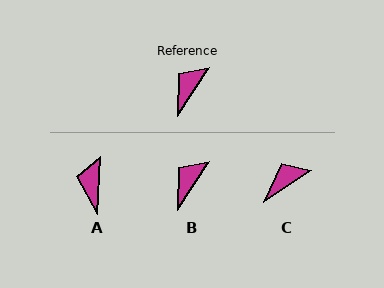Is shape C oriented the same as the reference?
No, it is off by about 23 degrees.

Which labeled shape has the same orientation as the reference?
B.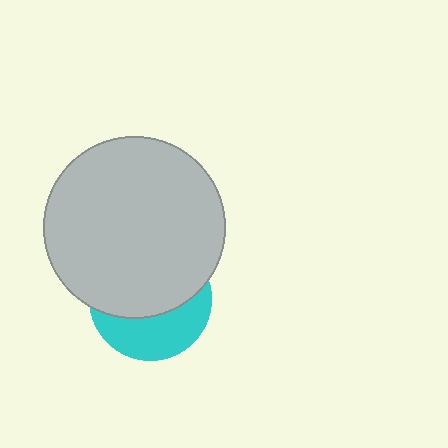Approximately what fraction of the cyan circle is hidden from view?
Roughly 61% of the cyan circle is hidden behind the light gray circle.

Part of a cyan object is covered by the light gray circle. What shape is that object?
It is a circle.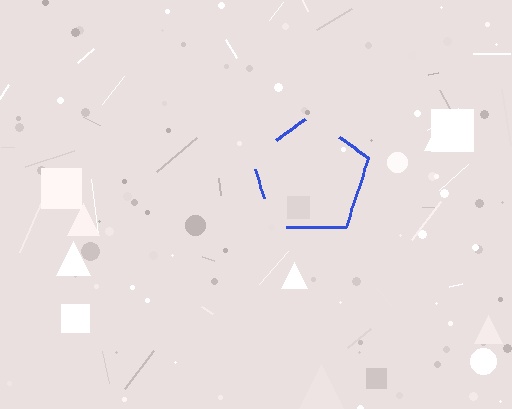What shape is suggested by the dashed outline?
The dashed outline suggests a pentagon.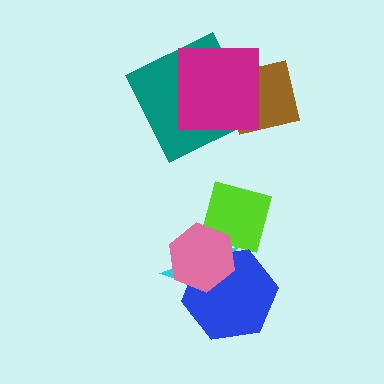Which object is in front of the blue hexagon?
The pink hexagon is in front of the blue hexagon.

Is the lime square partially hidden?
Yes, it is partially covered by another shape.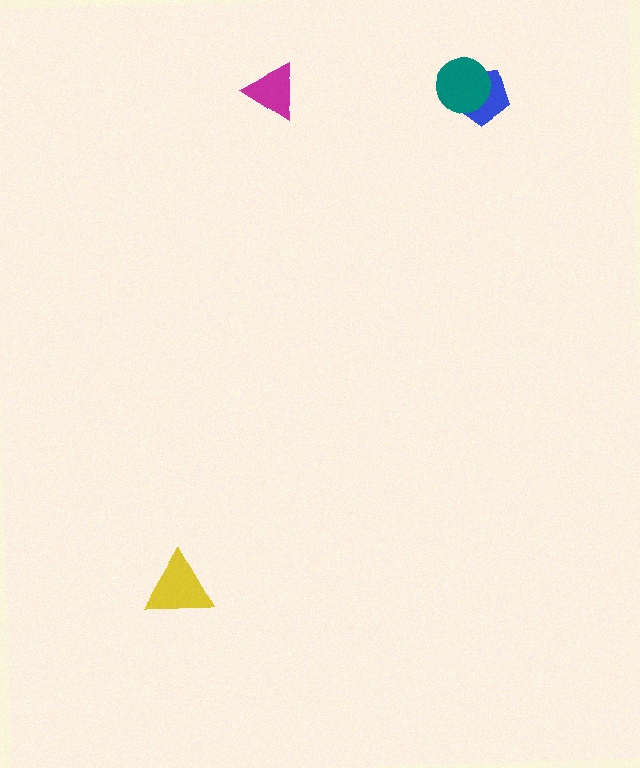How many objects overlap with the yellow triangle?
0 objects overlap with the yellow triangle.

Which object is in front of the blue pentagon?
The teal circle is in front of the blue pentagon.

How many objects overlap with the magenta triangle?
0 objects overlap with the magenta triangle.